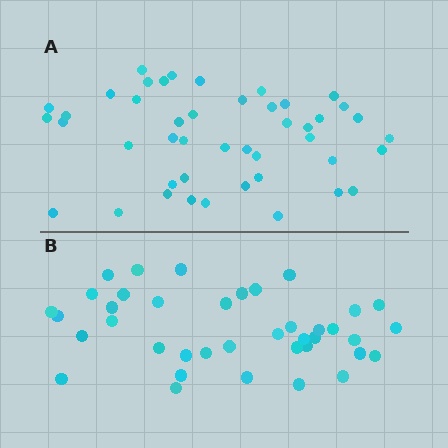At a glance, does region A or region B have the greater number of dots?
Region A (the top region) has more dots.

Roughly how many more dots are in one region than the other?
Region A has about 6 more dots than region B.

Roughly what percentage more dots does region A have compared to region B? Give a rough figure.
About 15% more.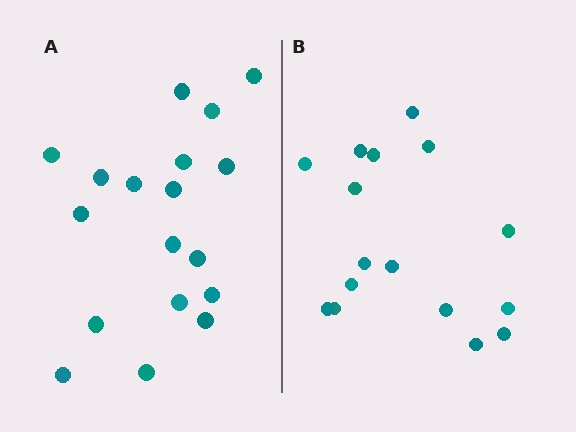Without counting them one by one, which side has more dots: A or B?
Region A (the left region) has more dots.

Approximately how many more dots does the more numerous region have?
Region A has just a few more — roughly 2 or 3 more dots than region B.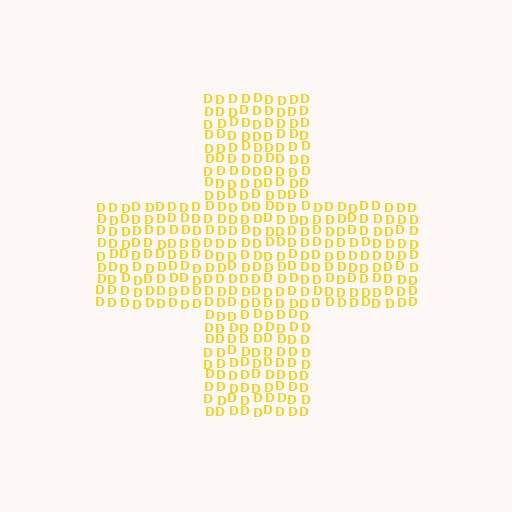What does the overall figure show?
The overall figure shows a cross.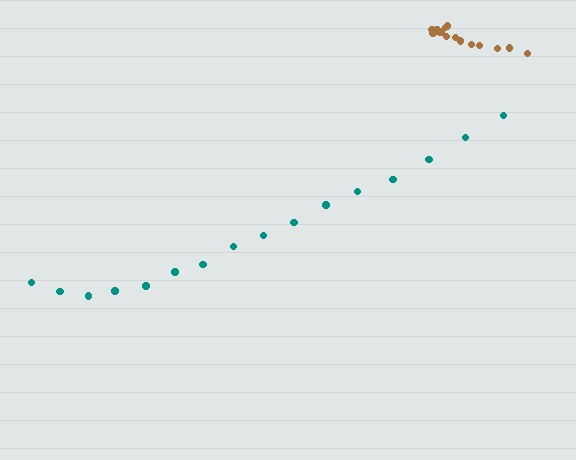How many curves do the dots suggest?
There are 2 distinct paths.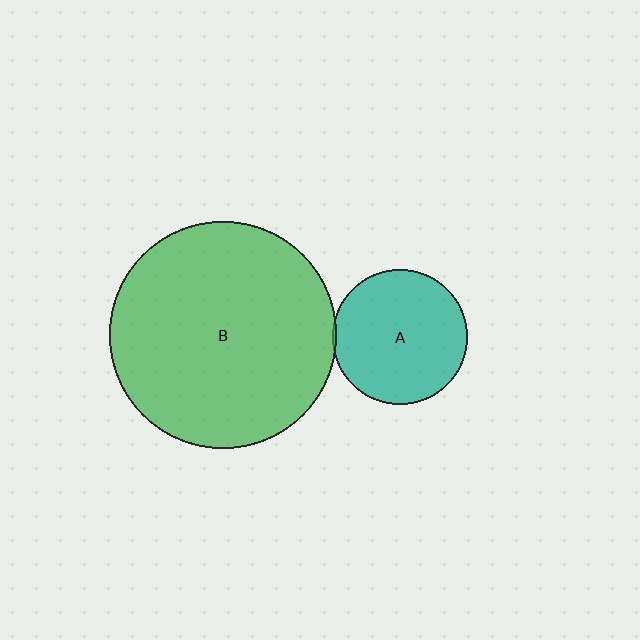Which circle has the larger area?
Circle B (green).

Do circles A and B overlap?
Yes.